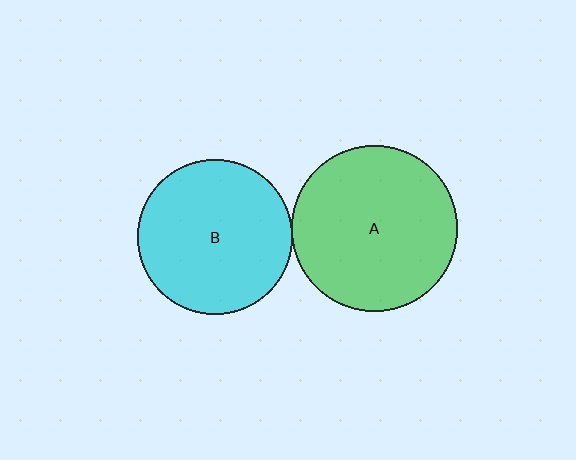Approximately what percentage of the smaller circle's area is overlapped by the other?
Approximately 5%.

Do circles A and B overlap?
Yes.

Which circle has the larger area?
Circle A (green).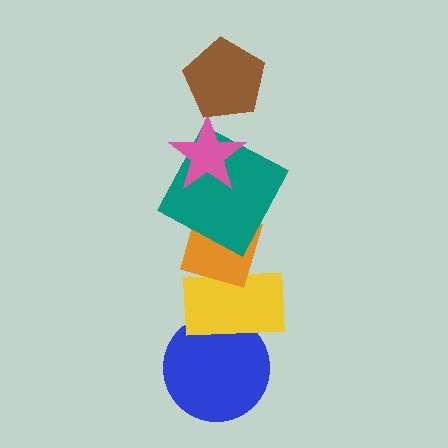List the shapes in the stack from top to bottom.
From top to bottom: the brown pentagon, the pink star, the teal square, the orange diamond, the yellow rectangle, the blue circle.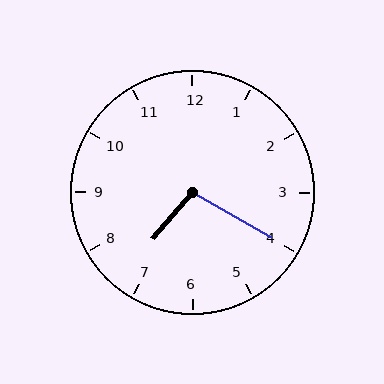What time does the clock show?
7:20.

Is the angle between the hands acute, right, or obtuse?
It is obtuse.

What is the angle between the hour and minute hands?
Approximately 100 degrees.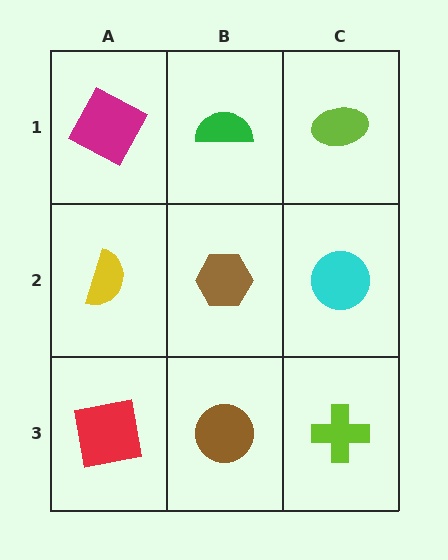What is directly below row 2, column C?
A lime cross.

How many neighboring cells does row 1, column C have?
2.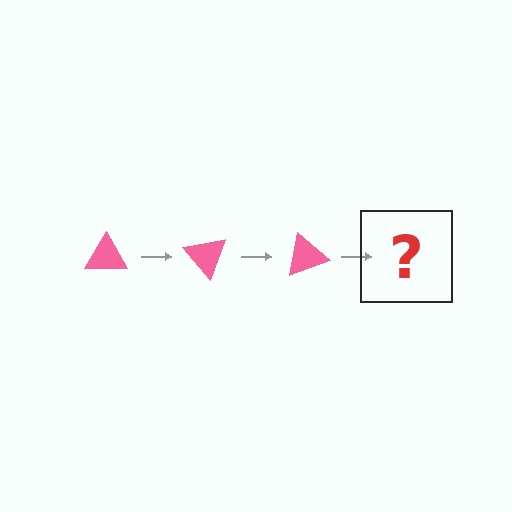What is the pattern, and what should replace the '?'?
The pattern is that the triangle rotates 50 degrees each step. The '?' should be a pink triangle rotated 150 degrees.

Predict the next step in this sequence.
The next step is a pink triangle rotated 150 degrees.